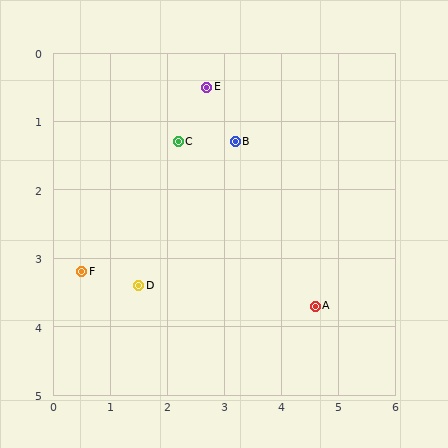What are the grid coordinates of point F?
Point F is at approximately (0.5, 3.2).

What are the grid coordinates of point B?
Point B is at approximately (3.2, 1.3).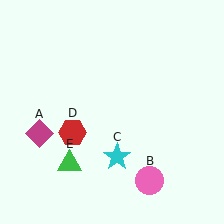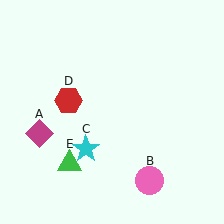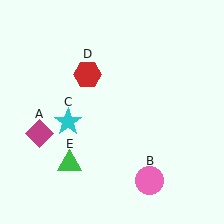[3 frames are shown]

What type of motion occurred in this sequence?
The cyan star (object C), red hexagon (object D) rotated clockwise around the center of the scene.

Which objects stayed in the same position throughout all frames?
Magenta diamond (object A) and pink circle (object B) and green triangle (object E) remained stationary.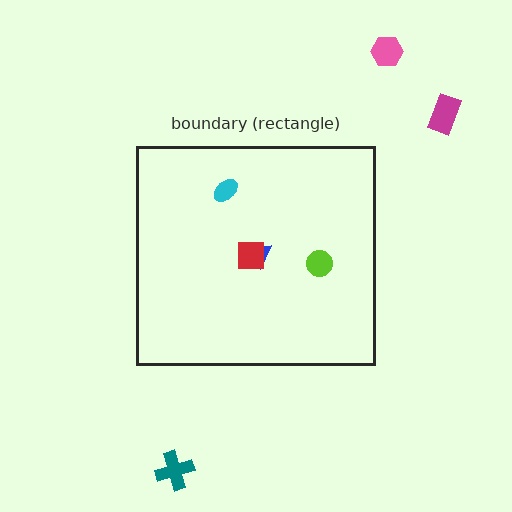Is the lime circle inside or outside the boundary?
Inside.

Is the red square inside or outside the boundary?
Inside.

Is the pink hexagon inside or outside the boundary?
Outside.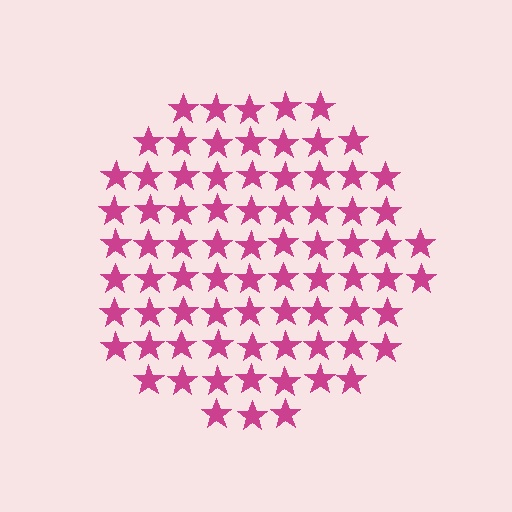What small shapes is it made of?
It is made of small stars.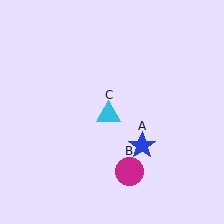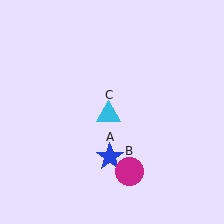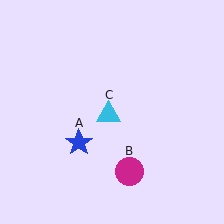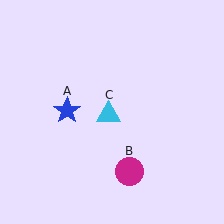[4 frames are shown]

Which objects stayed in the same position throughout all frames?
Magenta circle (object B) and cyan triangle (object C) remained stationary.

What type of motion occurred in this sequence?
The blue star (object A) rotated clockwise around the center of the scene.